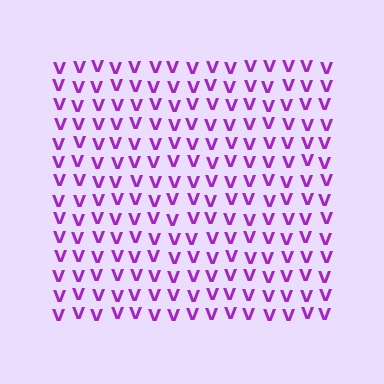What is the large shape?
The large shape is a square.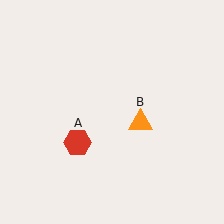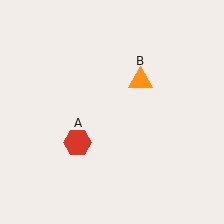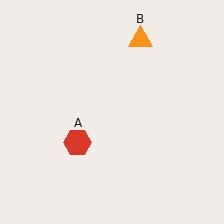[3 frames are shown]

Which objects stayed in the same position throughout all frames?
Red hexagon (object A) remained stationary.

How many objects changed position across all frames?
1 object changed position: orange triangle (object B).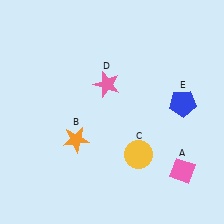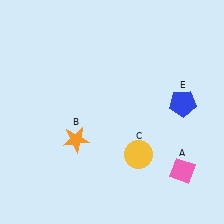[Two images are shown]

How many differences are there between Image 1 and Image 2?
There is 1 difference between the two images.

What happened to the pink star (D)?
The pink star (D) was removed in Image 2. It was in the top-left area of Image 1.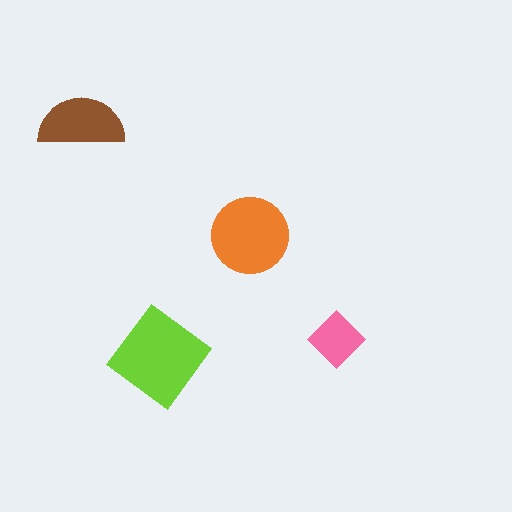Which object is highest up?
The brown semicircle is topmost.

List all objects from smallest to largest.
The pink diamond, the brown semicircle, the orange circle, the lime diamond.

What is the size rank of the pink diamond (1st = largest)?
4th.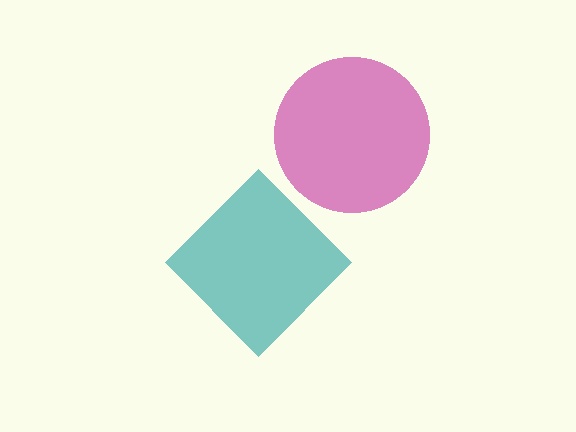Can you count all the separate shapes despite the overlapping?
Yes, there are 2 separate shapes.